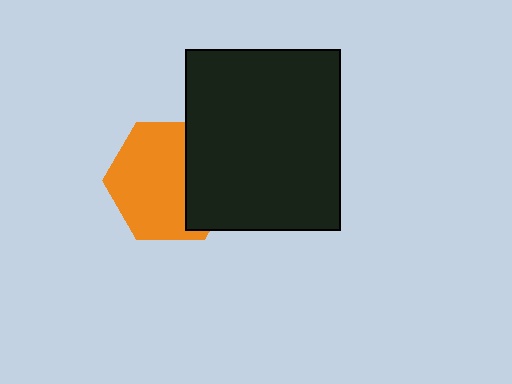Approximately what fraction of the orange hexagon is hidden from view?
Roughly 34% of the orange hexagon is hidden behind the black rectangle.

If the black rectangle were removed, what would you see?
You would see the complete orange hexagon.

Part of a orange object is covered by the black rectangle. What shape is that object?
It is a hexagon.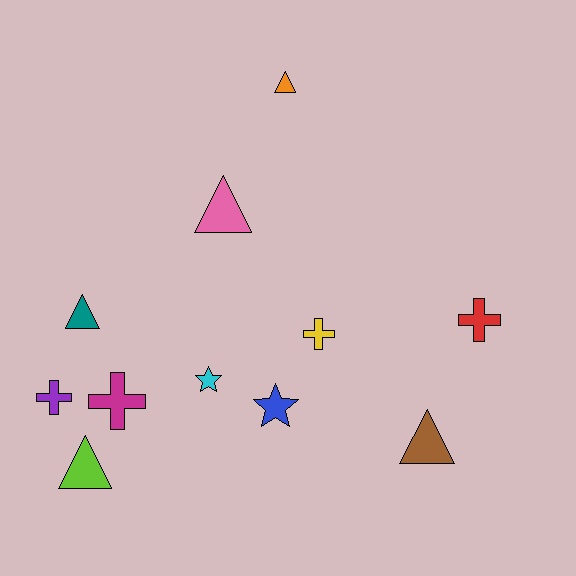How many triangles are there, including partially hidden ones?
There are 5 triangles.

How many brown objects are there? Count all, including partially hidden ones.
There is 1 brown object.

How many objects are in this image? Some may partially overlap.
There are 11 objects.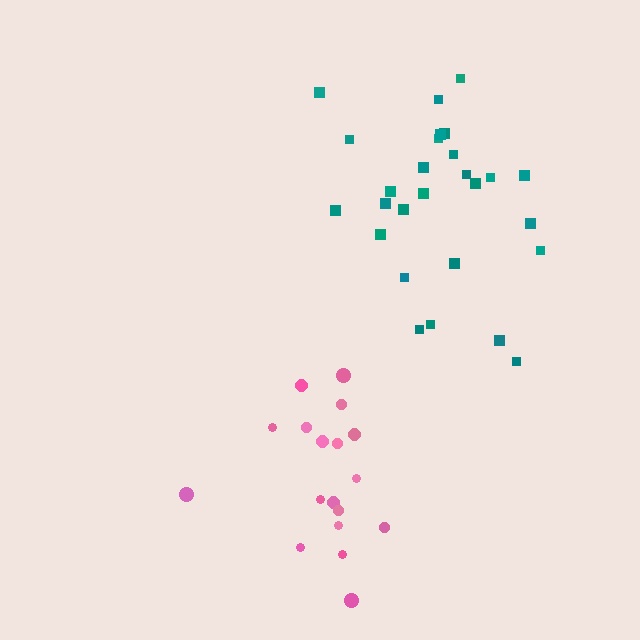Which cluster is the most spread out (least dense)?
Pink.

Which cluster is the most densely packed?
Teal.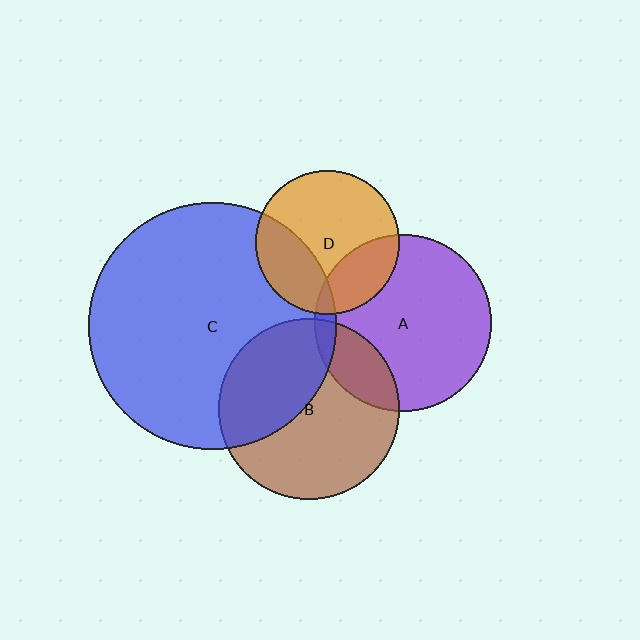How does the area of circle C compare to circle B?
Approximately 1.9 times.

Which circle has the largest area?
Circle C (blue).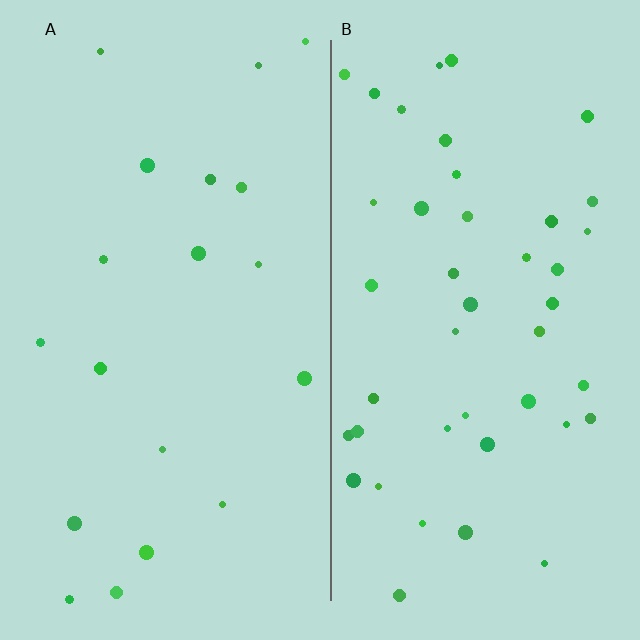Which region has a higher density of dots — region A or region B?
B (the right).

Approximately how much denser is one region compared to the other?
Approximately 2.3× — region B over region A.